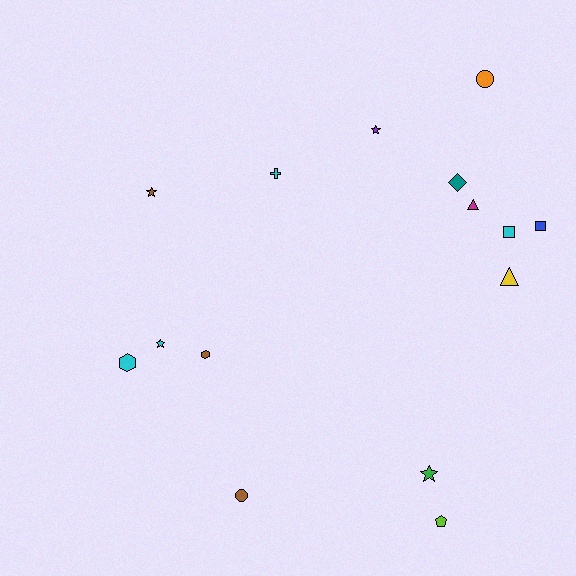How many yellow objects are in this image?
There is 1 yellow object.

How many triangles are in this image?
There are 2 triangles.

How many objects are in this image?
There are 15 objects.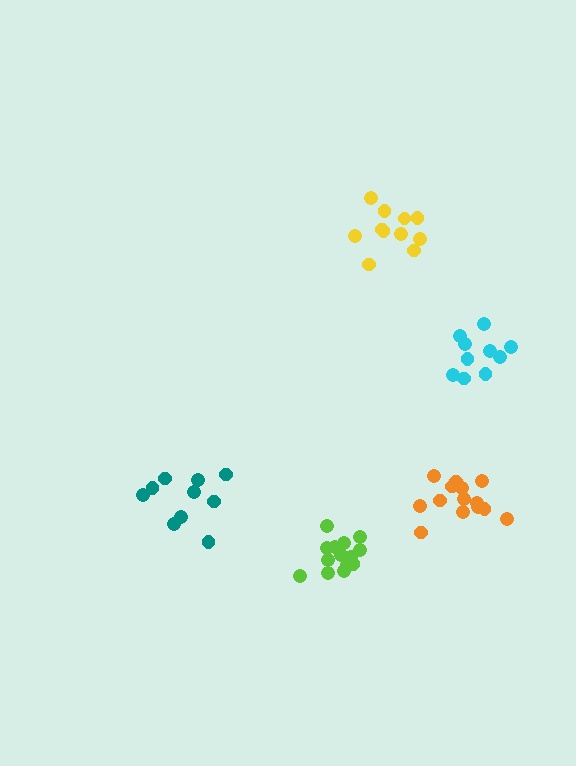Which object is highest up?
The yellow cluster is topmost.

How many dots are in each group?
Group 1: 11 dots, Group 2: 10 dots, Group 3: 10 dots, Group 4: 14 dots, Group 5: 14 dots (59 total).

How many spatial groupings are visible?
There are 5 spatial groupings.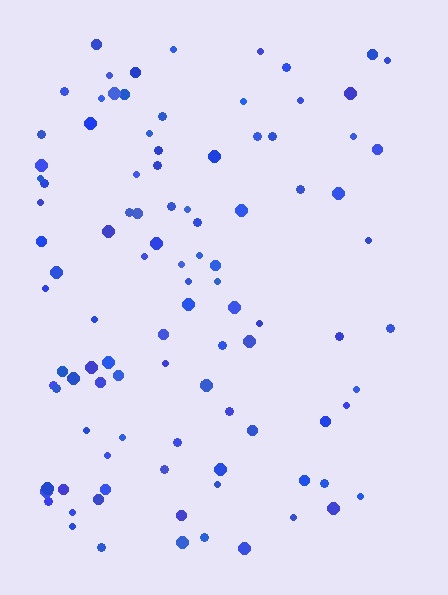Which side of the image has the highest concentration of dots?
The left.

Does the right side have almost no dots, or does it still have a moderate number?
Still a moderate number, just noticeably fewer than the left.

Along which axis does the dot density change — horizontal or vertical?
Horizontal.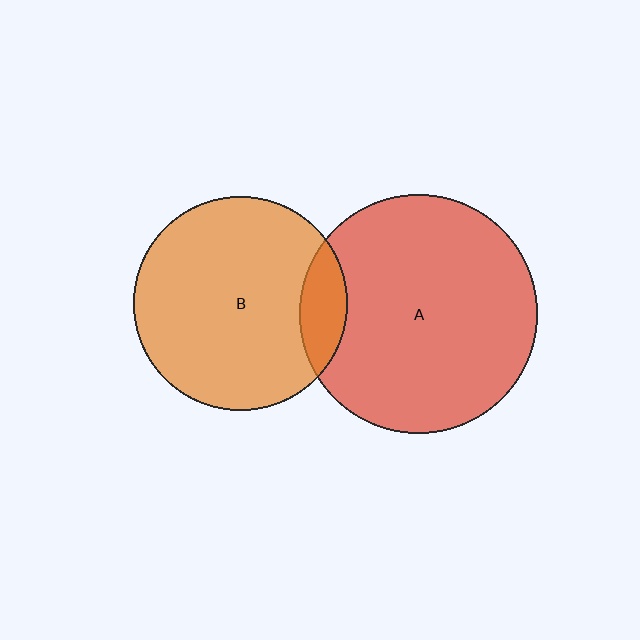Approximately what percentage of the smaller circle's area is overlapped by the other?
Approximately 15%.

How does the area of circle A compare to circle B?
Approximately 1.2 times.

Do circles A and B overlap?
Yes.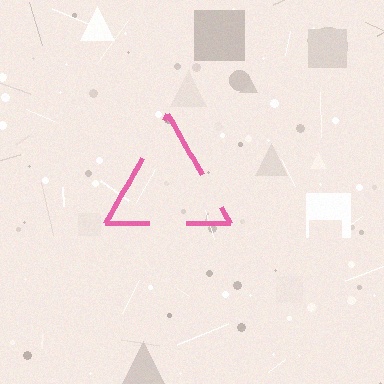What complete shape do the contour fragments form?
The contour fragments form a triangle.